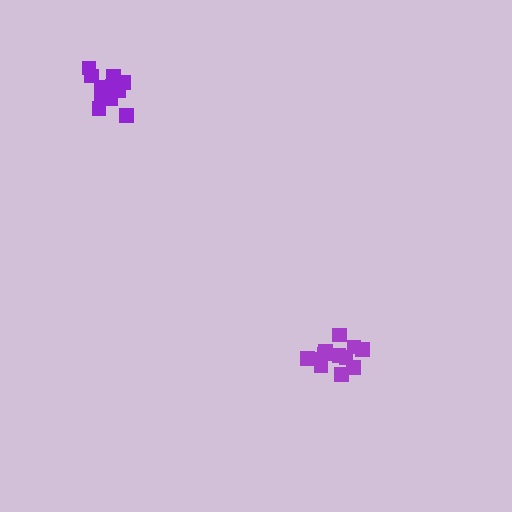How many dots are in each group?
Group 1: 13 dots, Group 2: 11 dots (24 total).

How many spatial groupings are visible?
There are 2 spatial groupings.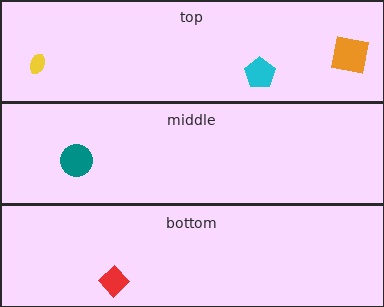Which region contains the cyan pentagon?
The top region.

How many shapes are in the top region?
3.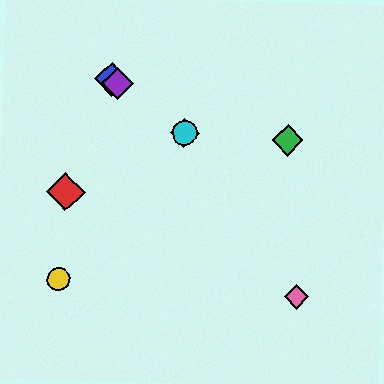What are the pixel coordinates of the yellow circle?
The yellow circle is at (59, 280).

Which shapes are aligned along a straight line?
The blue diamond, the purple diamond, the orange diamond, the cyan circle are aligned along a straight line.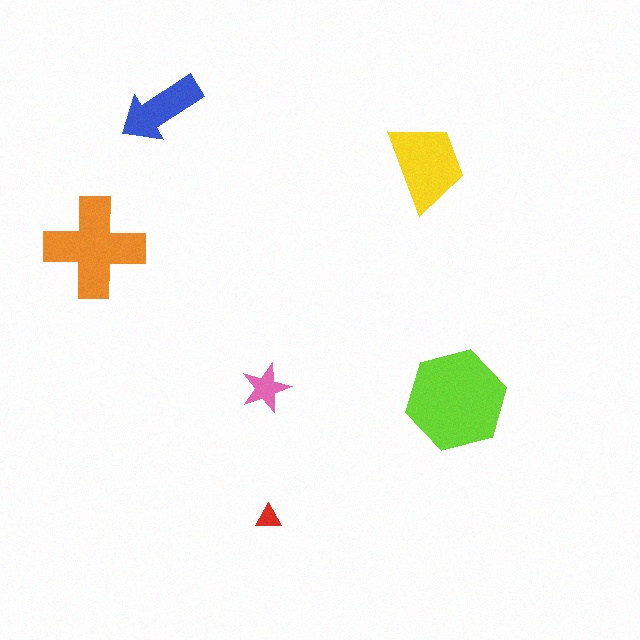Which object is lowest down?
The red triangle is bottommost.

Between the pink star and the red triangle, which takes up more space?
The pink star.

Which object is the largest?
The lime hexagon.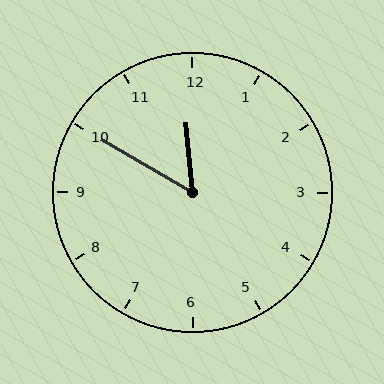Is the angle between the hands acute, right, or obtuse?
It is acute.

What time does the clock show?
11:50.